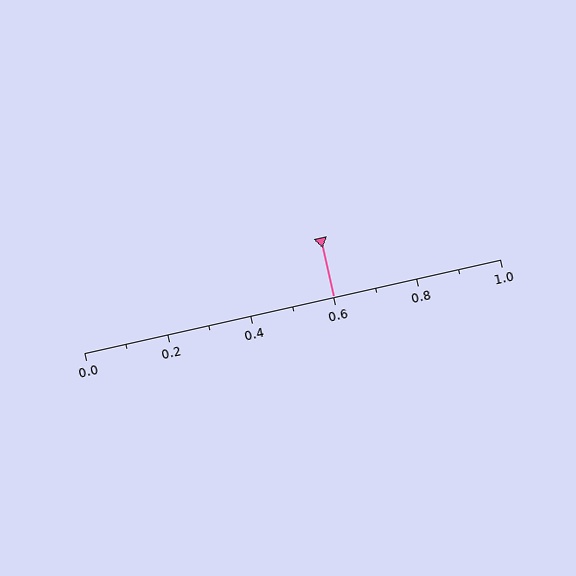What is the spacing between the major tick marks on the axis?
The major ticks are spaced 0.2 apart.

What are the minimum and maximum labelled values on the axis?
The axis runs from 0.0 to 1.0.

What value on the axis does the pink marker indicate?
The marker indicates approximately 0.6.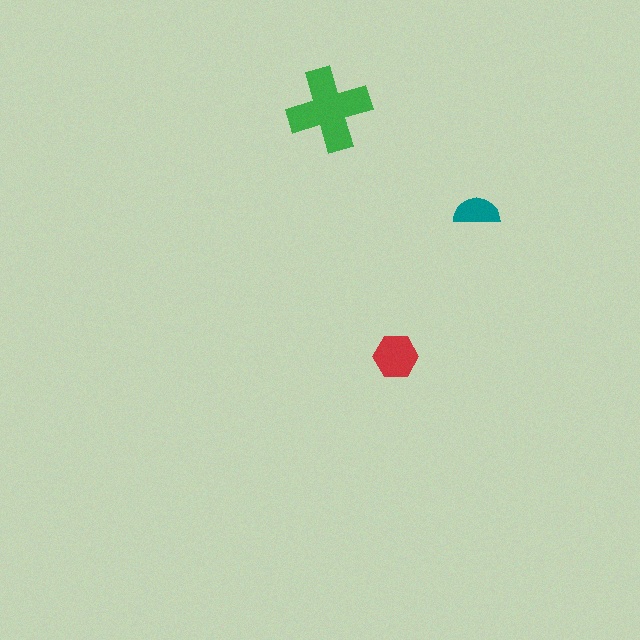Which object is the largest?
The green cross.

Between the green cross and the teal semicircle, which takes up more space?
The green cross.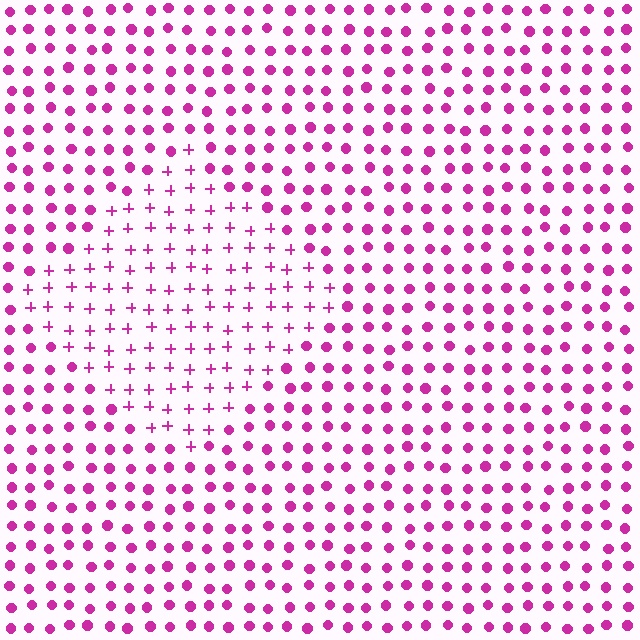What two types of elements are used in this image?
The image uses plus signs inside the diamond region and circles outside it.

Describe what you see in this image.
The image is filled with small magenta elements arranged in a uniform grid. A diamond-shaped region contains plus signs, while the surrounding area contains circles. The boundary is defined purely by the change in element shape.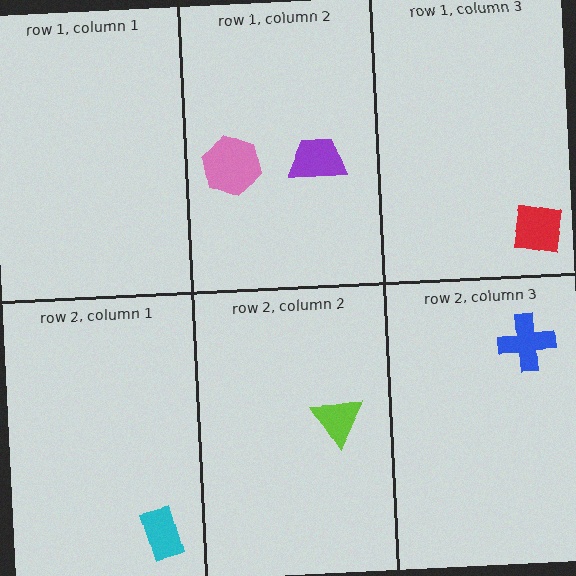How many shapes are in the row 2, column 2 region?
1.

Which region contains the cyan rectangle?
The row 2, column 1 region.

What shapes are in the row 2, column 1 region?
The cyan rectangle.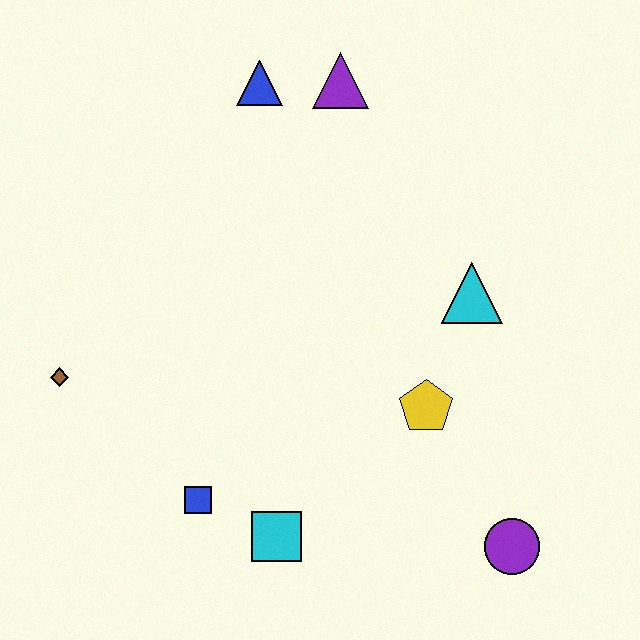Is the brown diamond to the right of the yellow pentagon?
No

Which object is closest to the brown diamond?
The blue square is closest to the brown diamond.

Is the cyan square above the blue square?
No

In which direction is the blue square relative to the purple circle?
The blue square is to the left of the purple circle.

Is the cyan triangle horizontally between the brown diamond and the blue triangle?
No